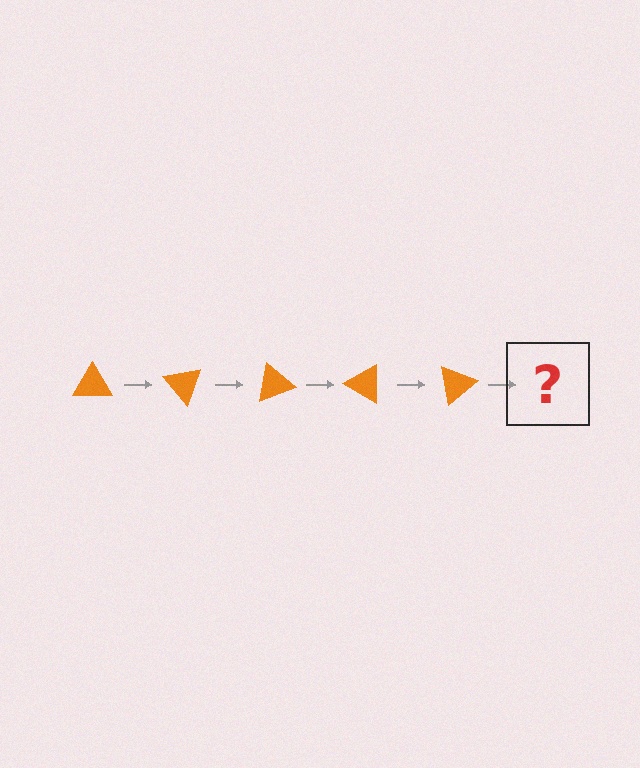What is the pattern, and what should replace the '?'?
The pattern is that the triangle rotates 50 degrees each step. The '?' should be an orange triangle rotated 250 degrees.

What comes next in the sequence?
The next element should be an orange triangle rotated 250 degrees.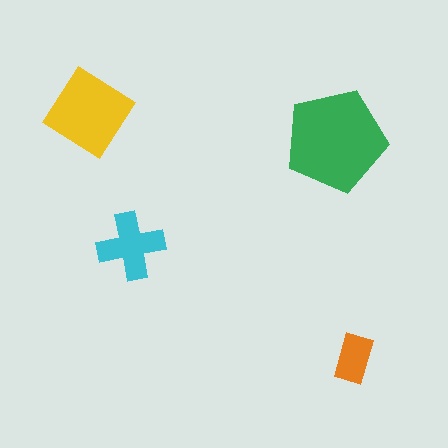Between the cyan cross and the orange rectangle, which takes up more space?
The cyan cross.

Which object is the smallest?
The orange rectangle.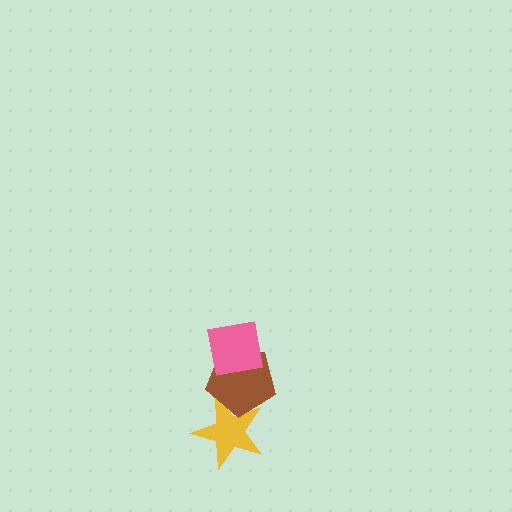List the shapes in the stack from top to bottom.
From top to bottom: the pink square, the brown pentagon, the yellow star.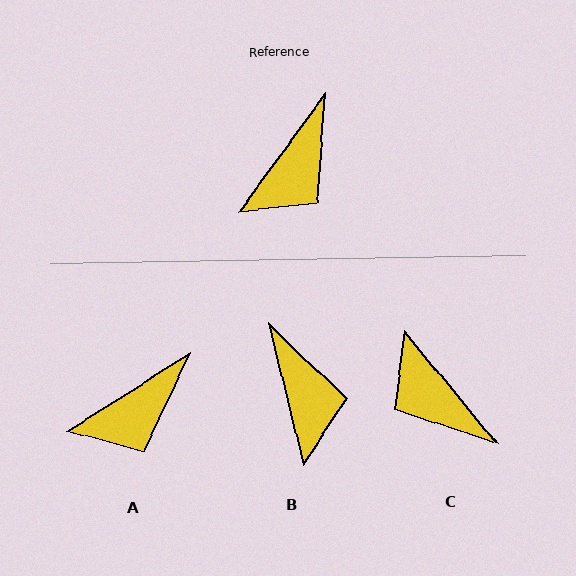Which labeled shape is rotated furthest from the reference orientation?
C, about 104 degrees away.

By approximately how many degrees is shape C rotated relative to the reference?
Approximately 104 degrees clockwise.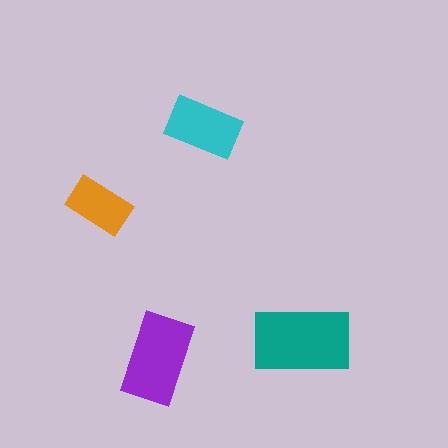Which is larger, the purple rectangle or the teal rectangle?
The teal one.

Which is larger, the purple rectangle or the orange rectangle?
The purple one.